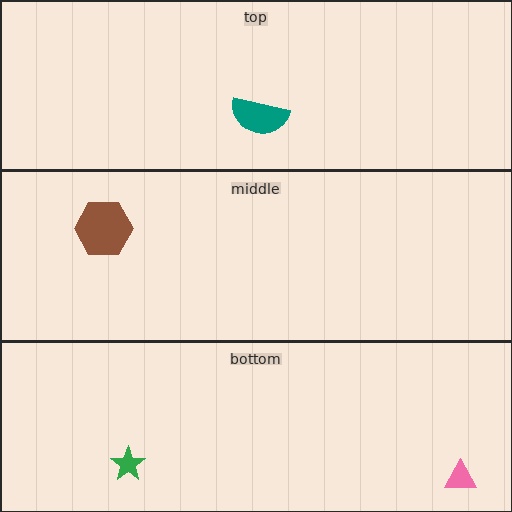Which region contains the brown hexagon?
The middle region.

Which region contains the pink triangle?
The bottom region.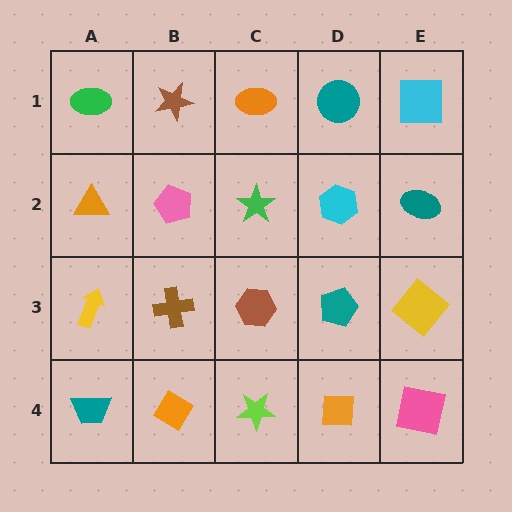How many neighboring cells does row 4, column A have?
2.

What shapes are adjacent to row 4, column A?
A yellow arrow (row 3, column A), an orange diamond (row 4, column B).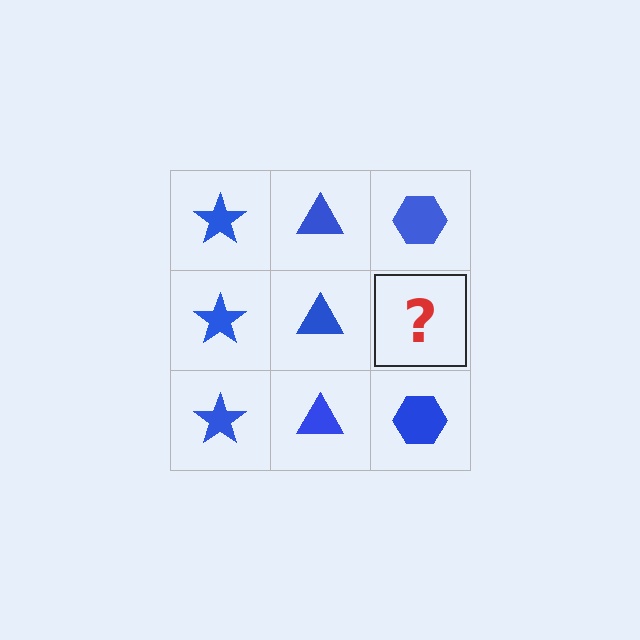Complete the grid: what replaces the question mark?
The question mark should be replaced with a blue hexagon.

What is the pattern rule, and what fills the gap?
The rule is that each column has a consistent shape. The gap should be filled with a blue hexagon.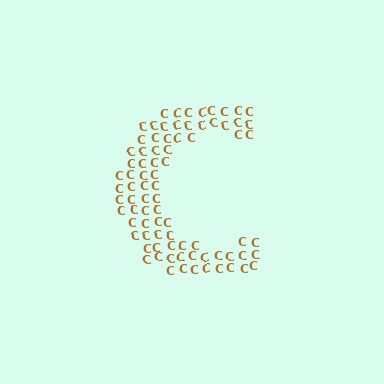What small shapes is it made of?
It is made of small letter C's.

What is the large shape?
The large shape is the letter C.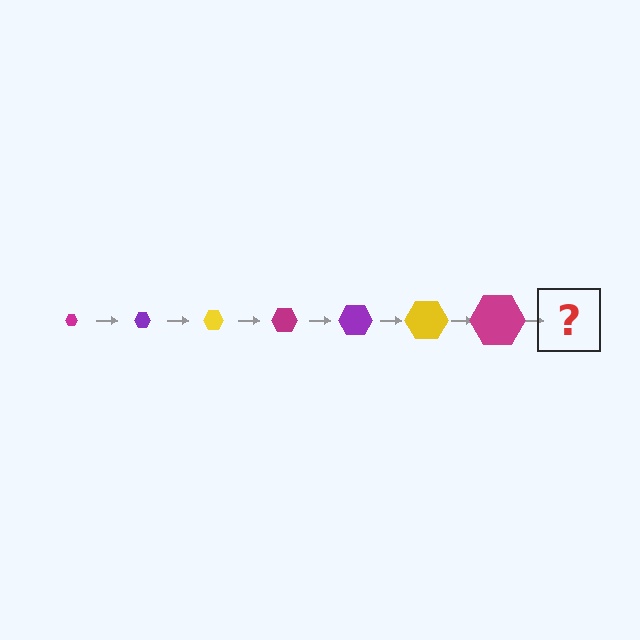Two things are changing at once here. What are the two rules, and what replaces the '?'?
The two rules are that the hexagon grows larger each step and the color cycles through magenta, purple, and yellow. The '?' should be a purple hexagon, larger than the previous one.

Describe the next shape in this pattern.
It should be a purple hexagon, larger than the previous one.